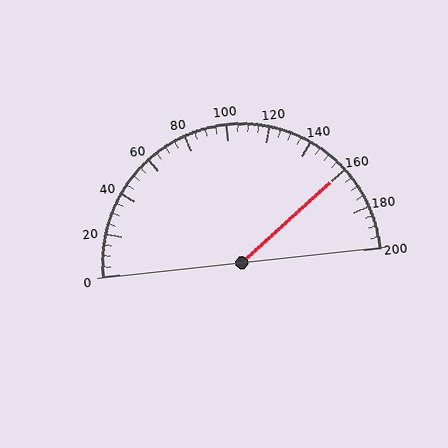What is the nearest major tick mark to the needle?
The nearest major tick mark is 160.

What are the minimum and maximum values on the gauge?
The gauge ranges from 0 to 200.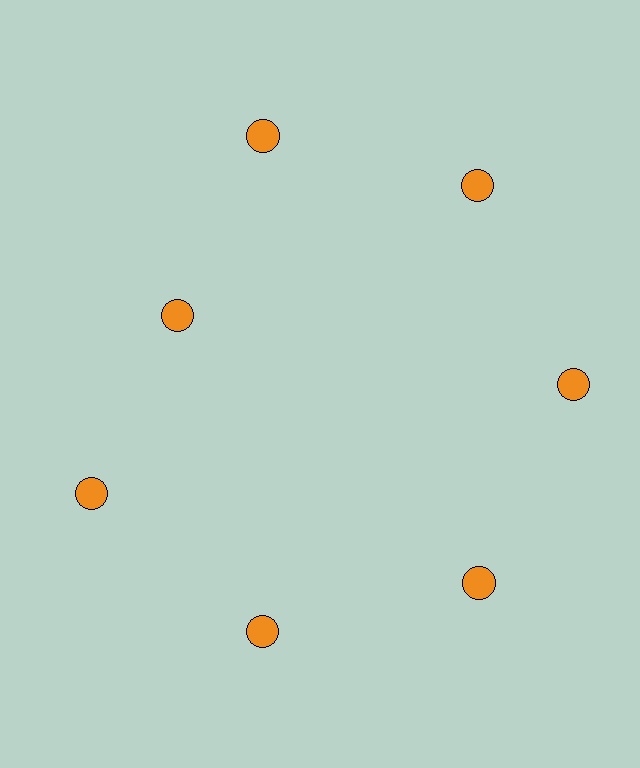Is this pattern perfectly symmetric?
No. The 7 orange circles are arranged in a ring, but one element near the 10 o'clock position is pulled inward toward the center, breaking the 7-fold rotational symmetry.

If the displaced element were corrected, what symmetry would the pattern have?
It would have 7-fold rotational symmetry — the pattern would map onto itself every 51 degrees.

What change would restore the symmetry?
The symmetry would be restored by moving it outward, back onto the ring so that all 7 circles sit at equal angles and equal distance from the center.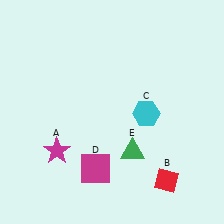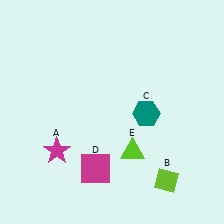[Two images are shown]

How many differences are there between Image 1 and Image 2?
There are 3 differences between the two images.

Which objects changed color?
B changed from red to lime. C changed from cyan to teal. E changed from green to lime.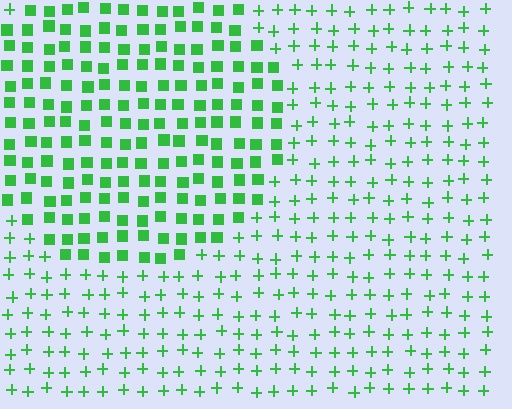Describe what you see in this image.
The image is filled with small green elements arranged in a uniform grid. A circle-shaped region contains squares, while the surrounding area contains plus signs. The boundary is defined purely by the change in element shape.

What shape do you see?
I see a circle.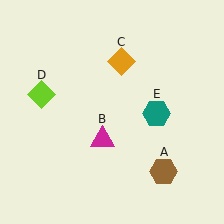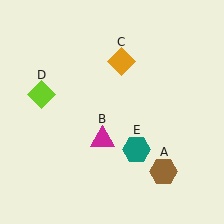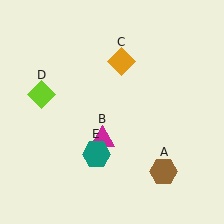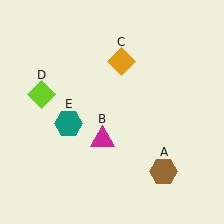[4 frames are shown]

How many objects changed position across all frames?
1 object changed position: teal hexagon (object E).